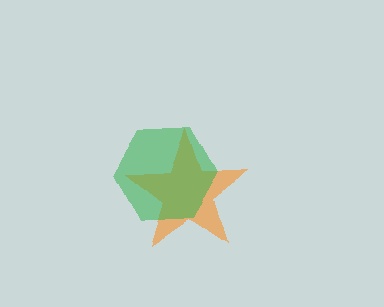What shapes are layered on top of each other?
The layered shapes are: an orange star, a green hexagon.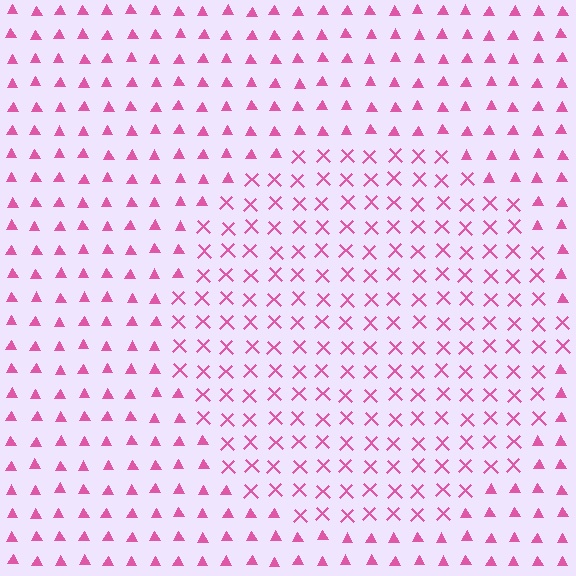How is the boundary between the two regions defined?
The boundary is defined by a change in element shape: X marks inside vs. triangles outside. All elements share the same color and spacing.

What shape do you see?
I see a circle.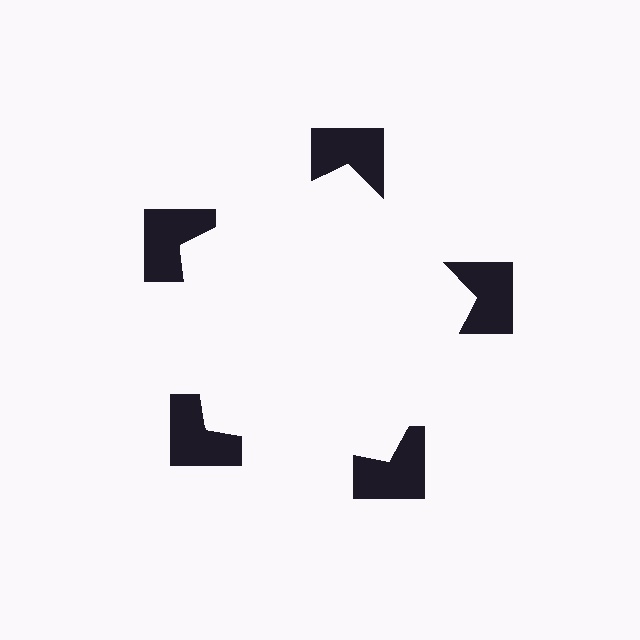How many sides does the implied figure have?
5 sides.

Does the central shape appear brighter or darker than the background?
It typically appears slightly brighter than the background, even though no actual brightness change is drawn.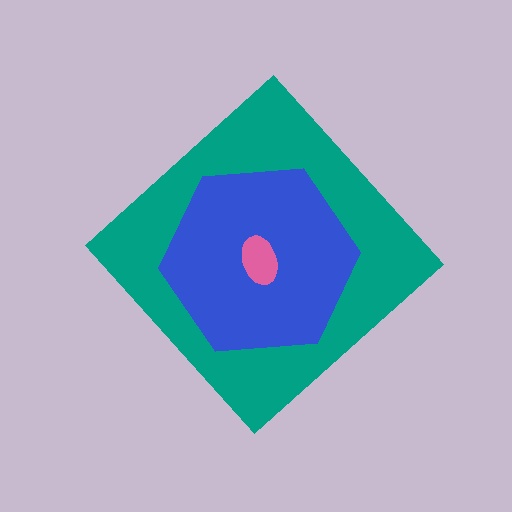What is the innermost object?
The pink ellipse.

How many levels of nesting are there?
3.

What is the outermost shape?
The teal diamond.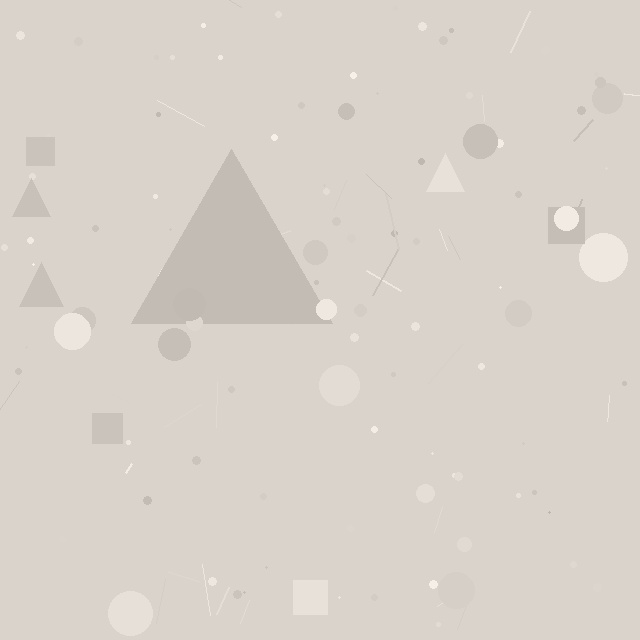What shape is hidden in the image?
A triangle is hidden in the image.